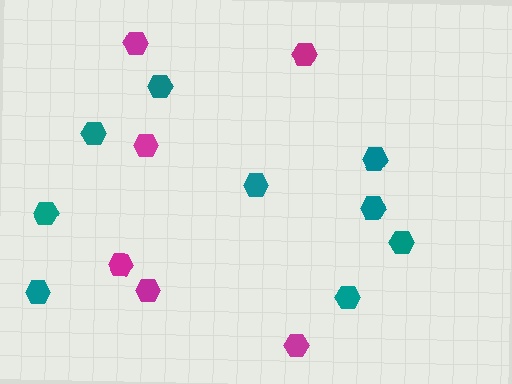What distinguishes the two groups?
There are 2 groups: one group of teal hexagons (9) and one group of magenta hexagons (6).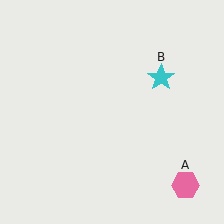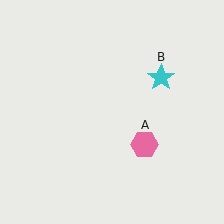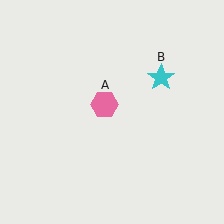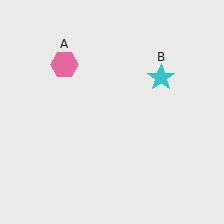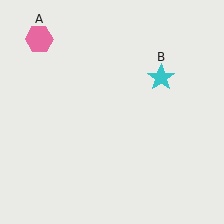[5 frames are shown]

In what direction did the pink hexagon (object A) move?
The pink hexagon (object A) moved up and to the left.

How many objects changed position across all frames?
1 object changed position: pink hexagon (object A).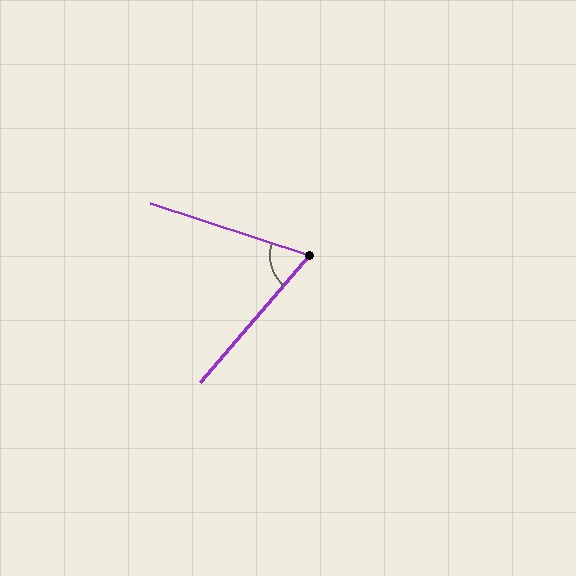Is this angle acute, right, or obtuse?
It is acute.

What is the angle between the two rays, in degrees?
Approximately 67 degrees.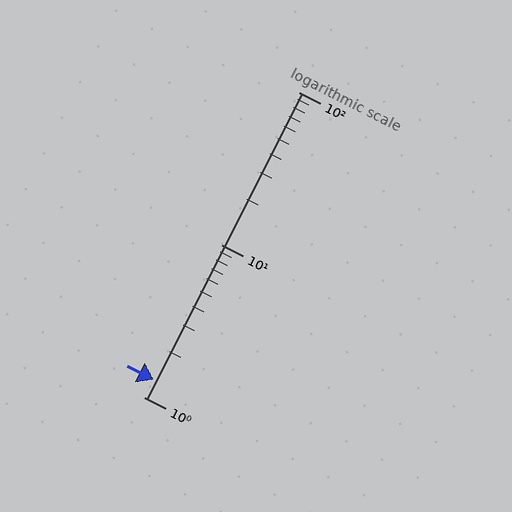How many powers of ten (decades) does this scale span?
The scale spans 2 decades, from 1 to 100.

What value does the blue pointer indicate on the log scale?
The pointer indicates approximately 1.3.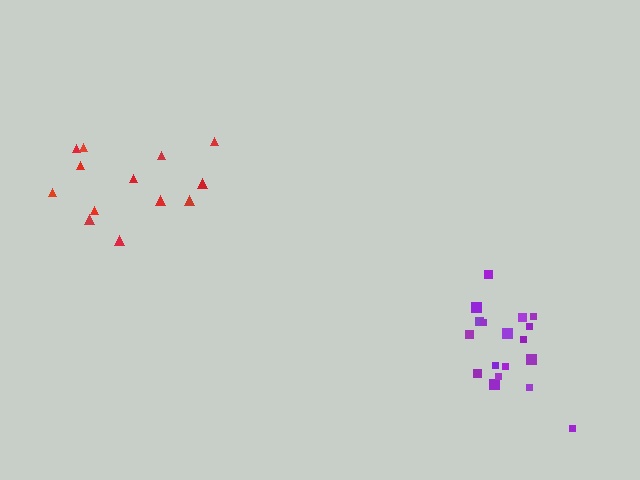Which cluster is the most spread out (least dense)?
Red.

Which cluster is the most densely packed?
Purple.